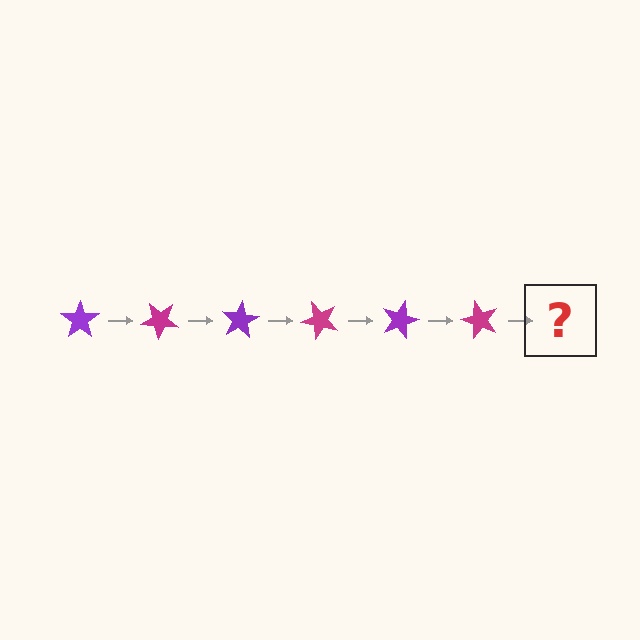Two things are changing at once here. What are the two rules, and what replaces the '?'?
The two rules are that it rotates 40 degrees each step and the color cycles through purple and magenta. The '?' should be a purple star, rotated 240 degrees from the start.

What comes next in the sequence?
The next element should be a purple star, rotated 240 degrees from the start.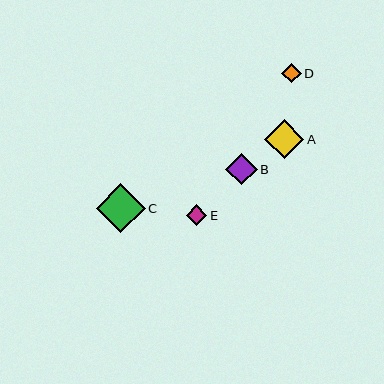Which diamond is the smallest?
Diamond D is the smallest with a size of approximately 20 pixels.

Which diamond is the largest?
Diamond C is the largest with a size of approximately 48 pixels.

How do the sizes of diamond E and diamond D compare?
Diamond E and diamond D are approximately the same size.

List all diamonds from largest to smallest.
From largest to smallest: C, A, B, E, D.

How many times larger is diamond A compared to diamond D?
Diamond A is approximately 2.0 times the size of diamond D.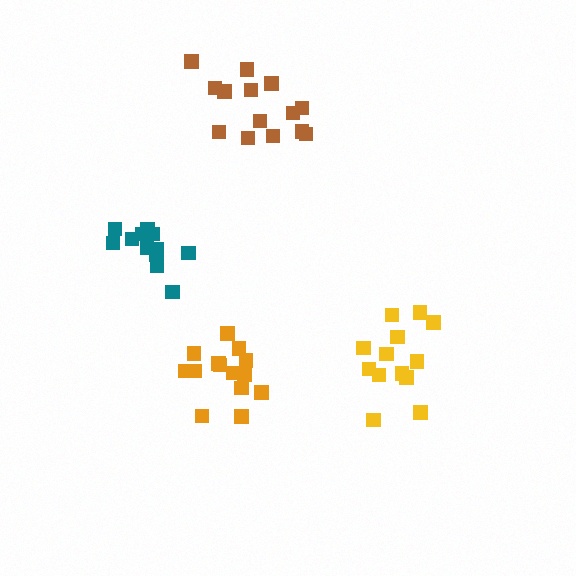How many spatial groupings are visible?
There are 4 spatial groupings.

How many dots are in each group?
Group 1: 13 dots, Group 2: 14 dots, Group 3: 12 dots, Group 4: 14 dots (53 total).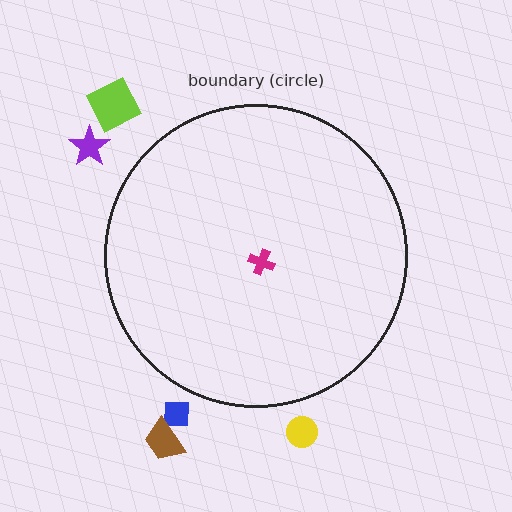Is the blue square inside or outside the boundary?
Outside.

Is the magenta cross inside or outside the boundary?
Inside.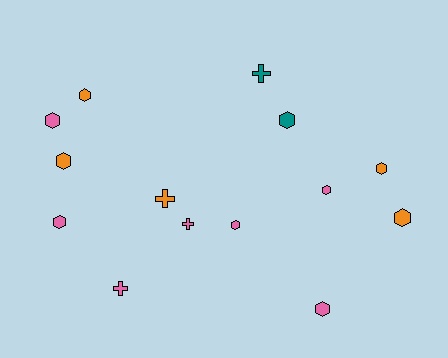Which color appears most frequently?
Pink, with 7 objects.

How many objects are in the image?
There are 14 objects.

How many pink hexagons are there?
There are 5 pink hexagons.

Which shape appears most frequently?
Hexagon, with 10 objects.